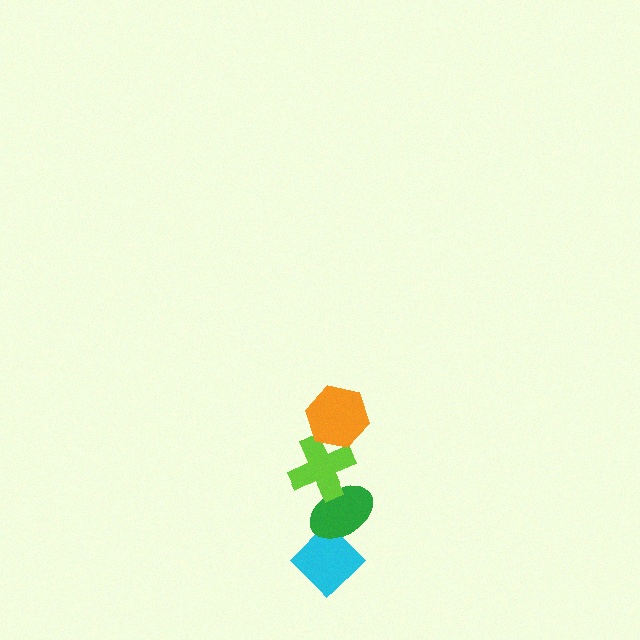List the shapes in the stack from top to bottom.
From top to bottom: the orange hexagon, the lime cross, the green ellipse, the cyan diamond.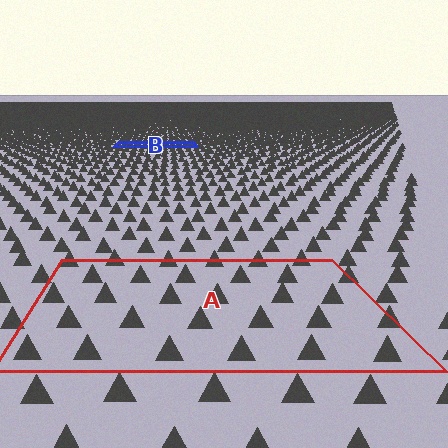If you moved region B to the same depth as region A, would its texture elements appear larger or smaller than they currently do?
They would appear larger. At a closer depth, the same texture elements are projected at a bigger on-screen size.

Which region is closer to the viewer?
Region A is closer. The texture elements there are larger and more spread out.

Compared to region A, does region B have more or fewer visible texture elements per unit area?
Region B has more texture elements per unit area — they are packed more densely because it is farther away.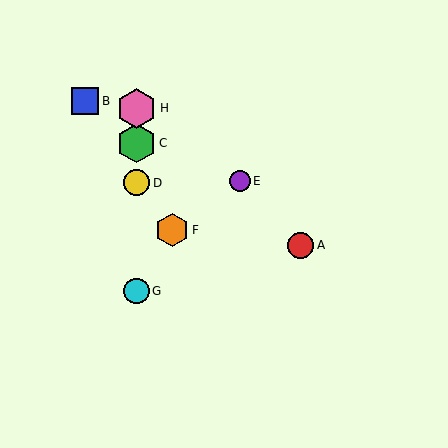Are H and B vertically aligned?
No, H is at x≈137 and B is at x≈85.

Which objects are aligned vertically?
Objects C, D, G, H are aligned vertically.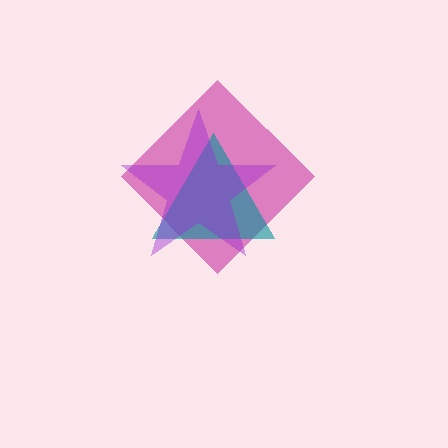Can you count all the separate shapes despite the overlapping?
Yes, there are 3 separate shapes.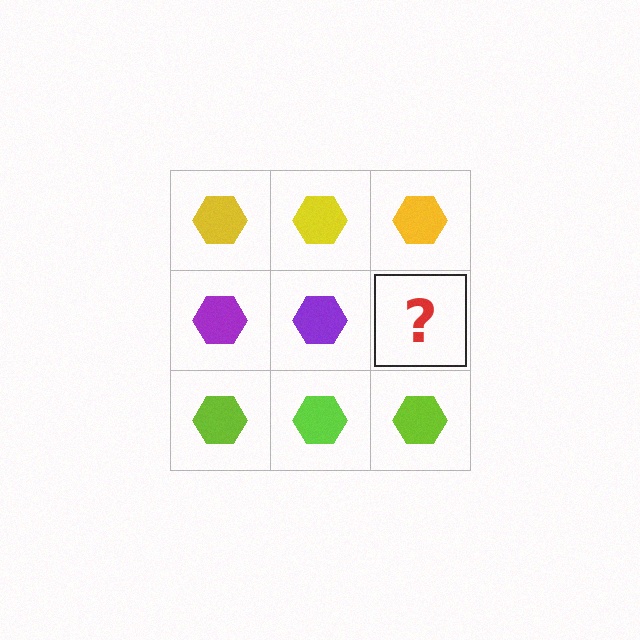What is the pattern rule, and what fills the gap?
The rule is that each row has a consistent color. The gap should be filled with a purple hexagon.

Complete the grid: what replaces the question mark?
The question mark should be replaced with a purple hexagon.